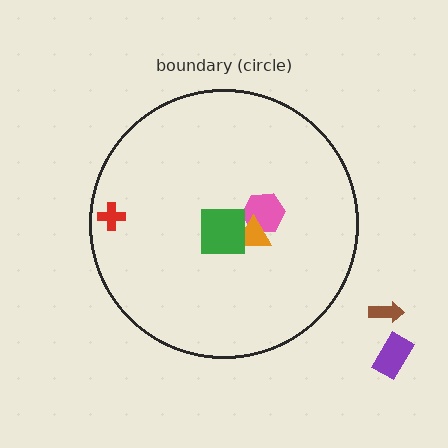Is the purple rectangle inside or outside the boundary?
Outside.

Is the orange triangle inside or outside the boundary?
Inside.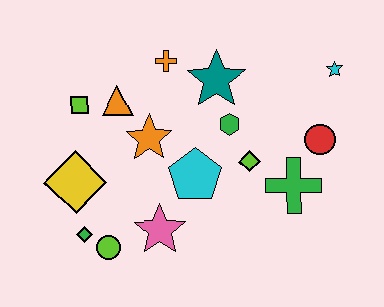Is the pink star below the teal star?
Yes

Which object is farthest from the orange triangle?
The cyan star is farthest from the orange triangle.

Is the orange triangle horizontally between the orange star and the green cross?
No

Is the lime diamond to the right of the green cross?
No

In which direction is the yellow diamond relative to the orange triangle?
The yellow diamond is below the orange triangle.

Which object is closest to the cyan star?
The red circle is closest to the cyan star.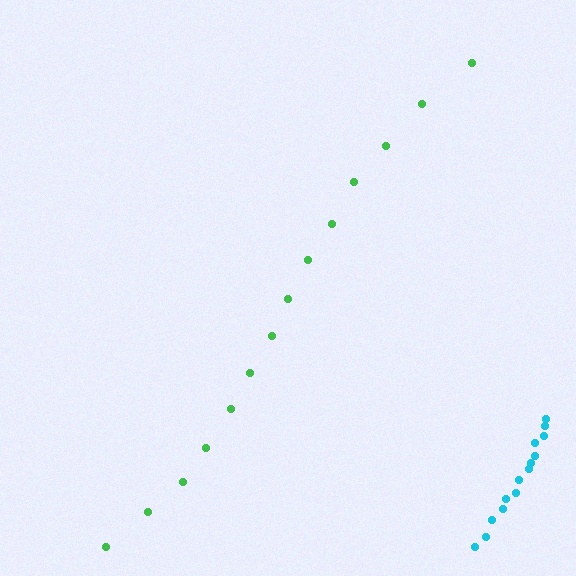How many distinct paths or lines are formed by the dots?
There are 2 distinct paths.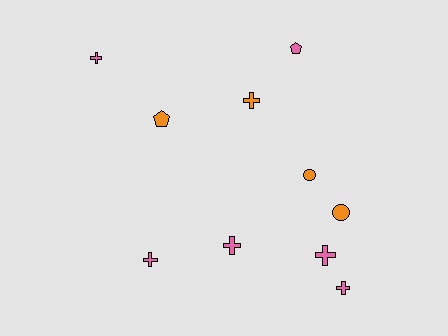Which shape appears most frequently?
Cross, with 6 objects.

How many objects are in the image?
There are 10 objects.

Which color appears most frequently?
Pink, with 6 objects.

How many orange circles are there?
There are 2 orange circles.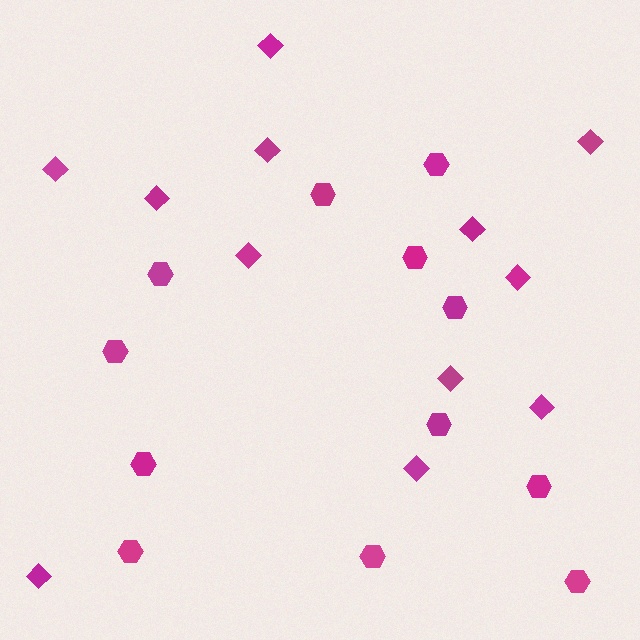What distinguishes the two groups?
There are 2 groups: one group of diamonds (12) and one group of hexagons (12).